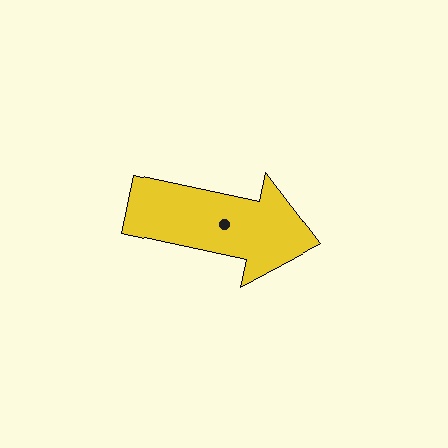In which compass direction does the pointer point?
East.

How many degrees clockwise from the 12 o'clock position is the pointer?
Approximately 102 degrees.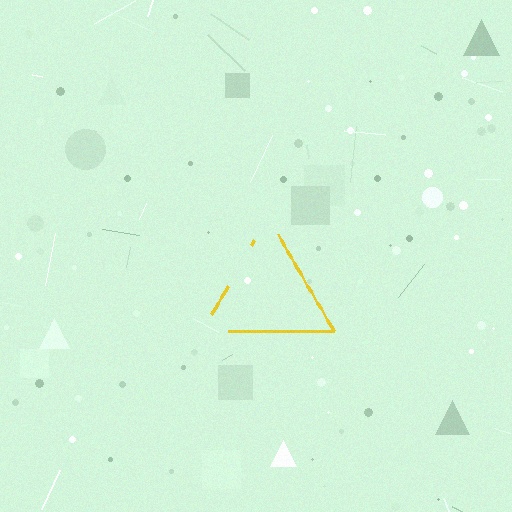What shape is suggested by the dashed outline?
The dashed outline suggests a triangle.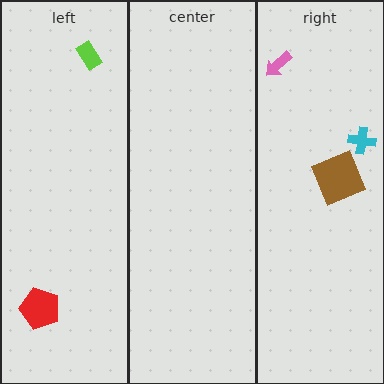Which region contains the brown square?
The right region.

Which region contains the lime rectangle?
The left region.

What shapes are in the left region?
The lime rectangle, the red pentagon.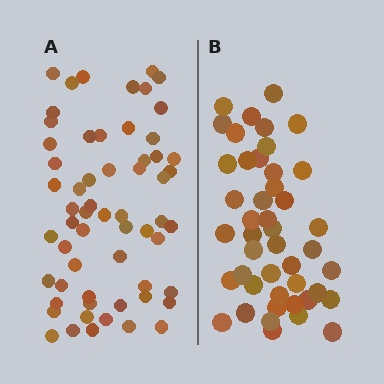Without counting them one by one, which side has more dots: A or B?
Region A (the left region) has more dots.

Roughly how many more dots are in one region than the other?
Region A has approximately 15 more dots than region B.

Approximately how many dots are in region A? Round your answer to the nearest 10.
About 60 dots.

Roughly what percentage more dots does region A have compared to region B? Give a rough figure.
About 35% more.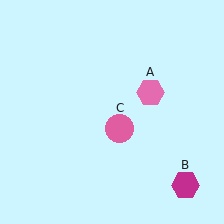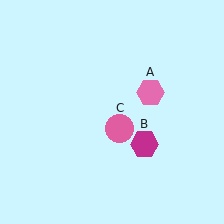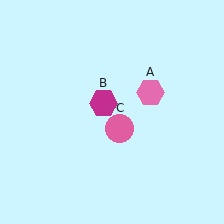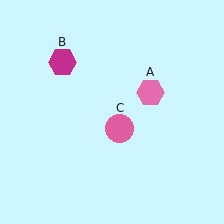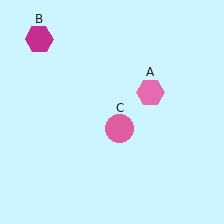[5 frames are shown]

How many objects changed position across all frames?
1 object changed position: magenta hexagon (object B).